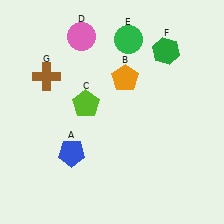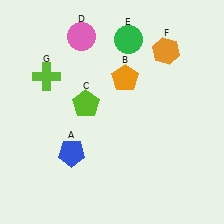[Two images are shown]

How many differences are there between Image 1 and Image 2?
There are 2 differences between the two images.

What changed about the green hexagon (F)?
In Image 1, F is green. In Image 2, it changed to orange.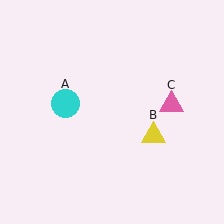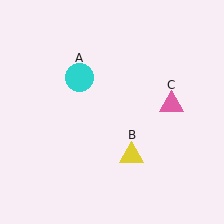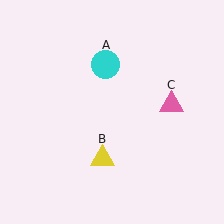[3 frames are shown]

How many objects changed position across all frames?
2 objects changed position: cyan circle (object A), yellow triangle (object B).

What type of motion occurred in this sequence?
The cyan circle (object A), yellow triangle (object B) rotated clockwise around the center of the scene.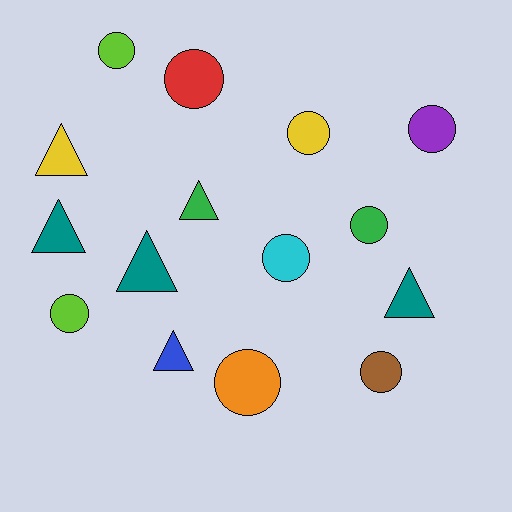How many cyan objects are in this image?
There is 1 cyan object.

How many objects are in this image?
There are 15 objects.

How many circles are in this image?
There are 9 circles.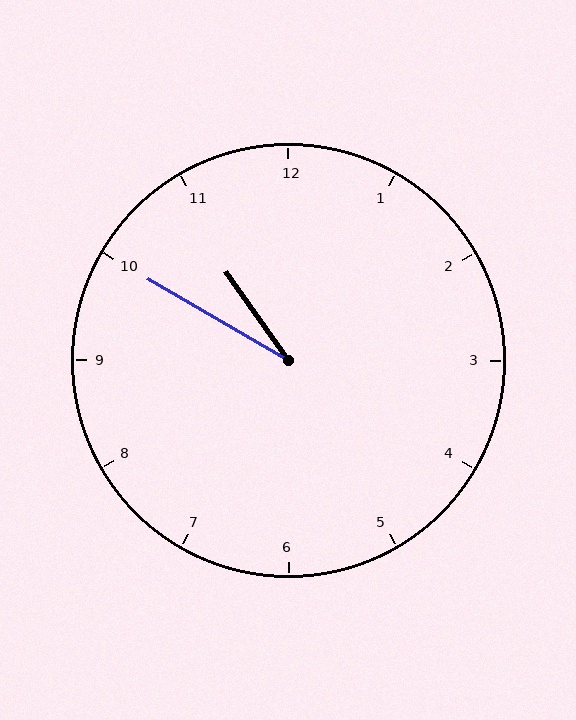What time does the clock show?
10:50.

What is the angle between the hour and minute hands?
Approximately 25 degrees.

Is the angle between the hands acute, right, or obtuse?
It is acute.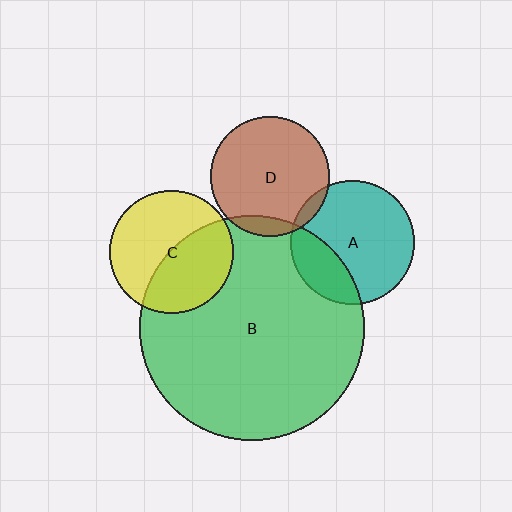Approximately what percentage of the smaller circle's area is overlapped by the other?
Approximately 25%.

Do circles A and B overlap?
Yes.